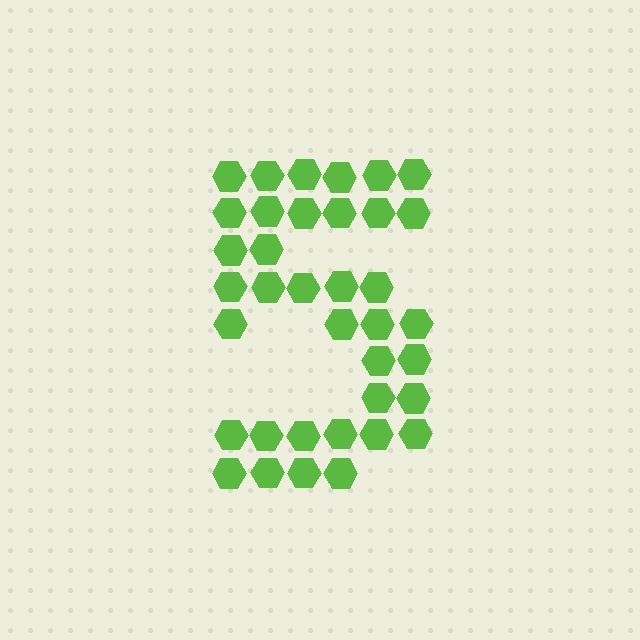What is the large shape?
The large shape is the digit 5.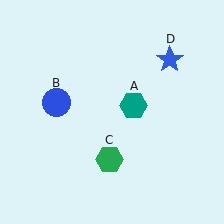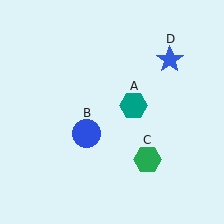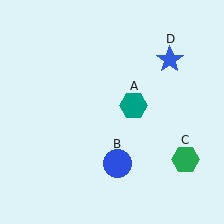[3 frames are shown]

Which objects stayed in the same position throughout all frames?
Teal hexagon (object A) and blue star (object D) remained stationary.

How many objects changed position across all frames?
2 objects changed position: blue circle (object B), green hexagon (object C).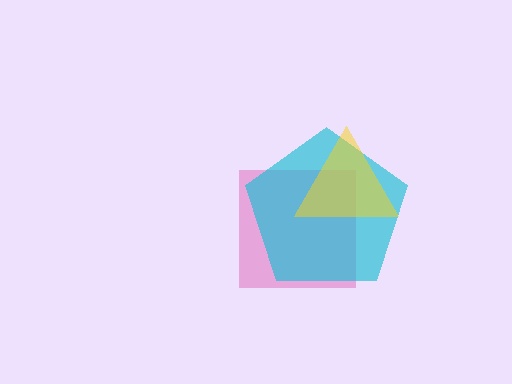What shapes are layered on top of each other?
The layered shapes are: a pink square, a cyan pentagon, a yellow triangle.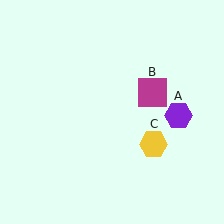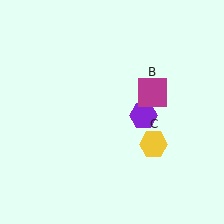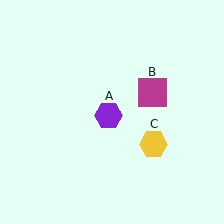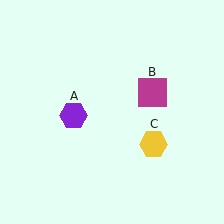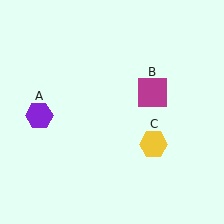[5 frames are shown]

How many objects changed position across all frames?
1 object changed position: purple hexagon (object A).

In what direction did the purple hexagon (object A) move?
The purple hexagon (object A) moved left.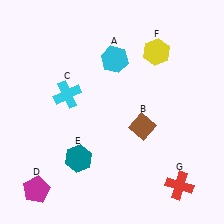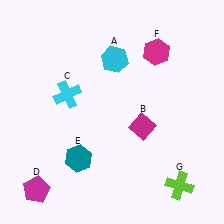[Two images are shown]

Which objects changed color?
B changed from brown to magenta. F changed from yellow to magenta. G changed from red to lime.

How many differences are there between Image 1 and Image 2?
There are 3 differences between the two images.